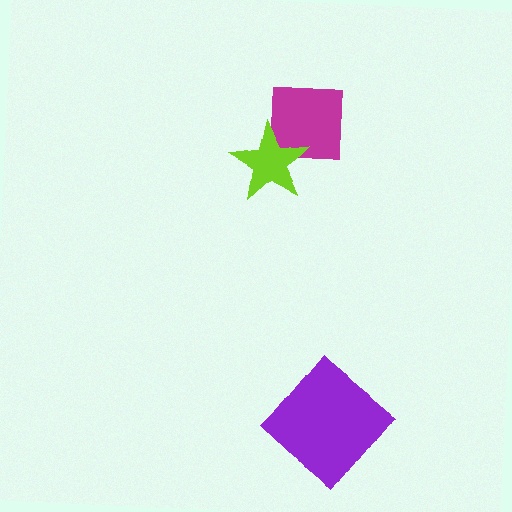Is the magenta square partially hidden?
Yes, it is partially covered by another shape.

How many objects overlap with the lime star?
1 object overlaps with the lime star.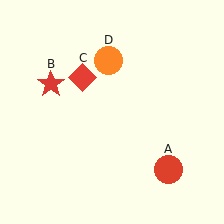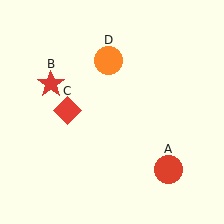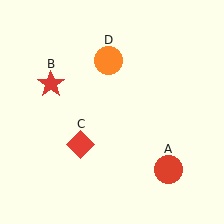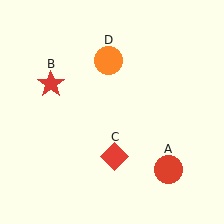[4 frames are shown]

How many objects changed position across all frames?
1 object changed position: red diamond (object C).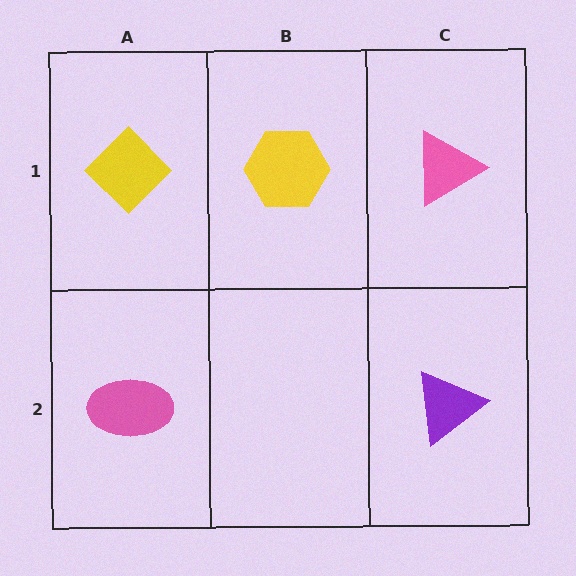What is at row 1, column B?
A yellow hexagon.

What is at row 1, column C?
A pink triangle.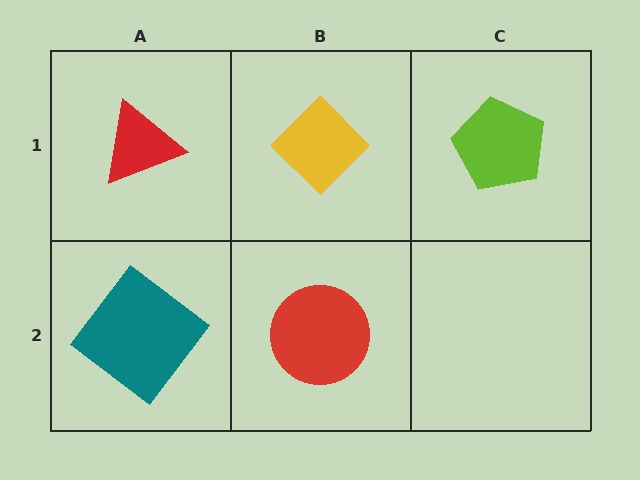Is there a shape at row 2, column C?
No, that cell is empty.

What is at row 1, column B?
A yellow diamond.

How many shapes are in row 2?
2 shapes.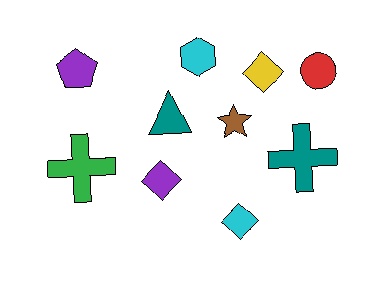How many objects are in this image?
There are 10 objects.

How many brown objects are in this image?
There is 1 brown object.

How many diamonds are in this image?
There are 3 diamonds.